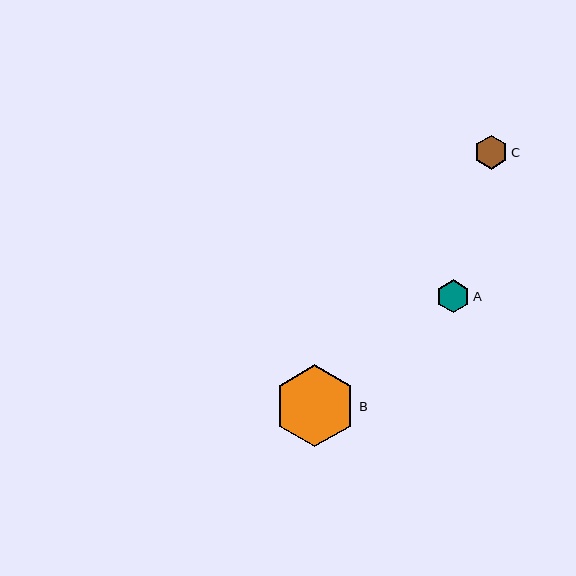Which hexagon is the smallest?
Hexagon A is the smallest with a size of approximately 33 pixels.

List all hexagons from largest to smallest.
From largest to smallest: B, C, A.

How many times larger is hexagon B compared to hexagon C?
Hexagon B is approximately 2.4 times the size of hexagon C.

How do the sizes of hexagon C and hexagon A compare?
Hexagon C and hexagon A are approximately the same size.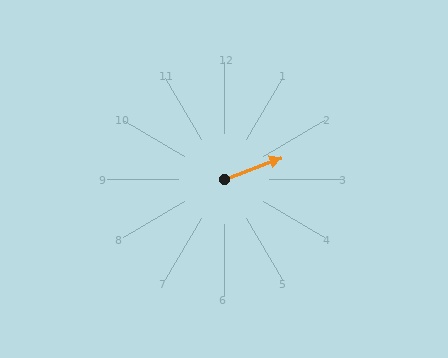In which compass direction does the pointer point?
East.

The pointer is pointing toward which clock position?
Roughly 2 o'clock.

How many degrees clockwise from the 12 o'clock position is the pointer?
Approximately 69 degrees.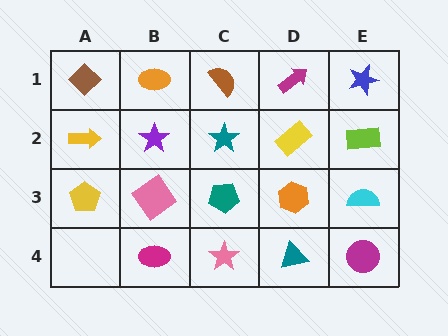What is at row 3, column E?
A cyan semicircle.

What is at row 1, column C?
A brown semicircle.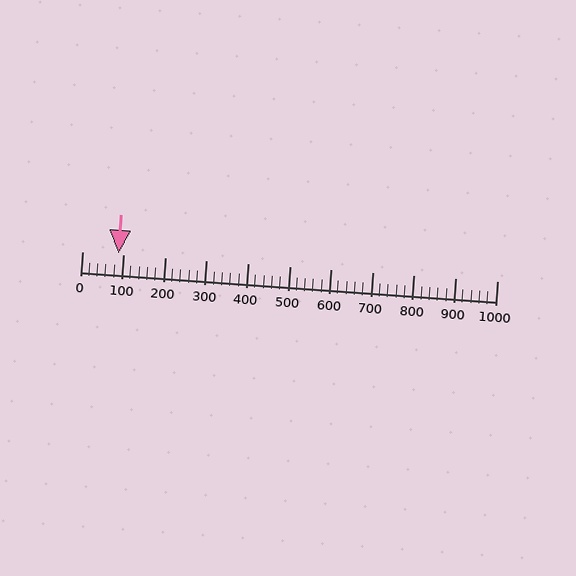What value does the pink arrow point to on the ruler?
The pink arrow points to approximately 87.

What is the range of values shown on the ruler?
The ruler shows values from 0 to 1000.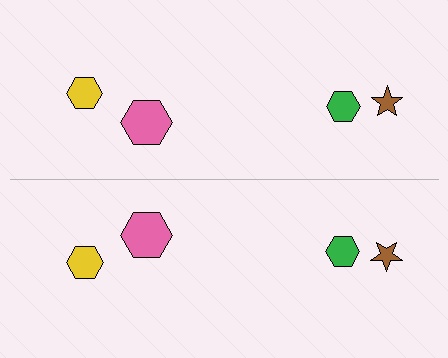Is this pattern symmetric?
Yes, this pattern has bilateral (reflection) symmetry.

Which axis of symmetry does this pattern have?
The pattern has a horizontal axis of symmetry running through the center of the image.